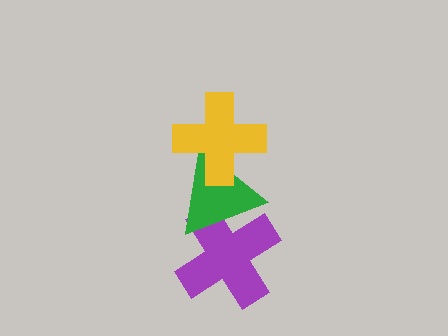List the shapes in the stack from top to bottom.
From top to bottom: the yellow cross, the green triangle, the purple cross.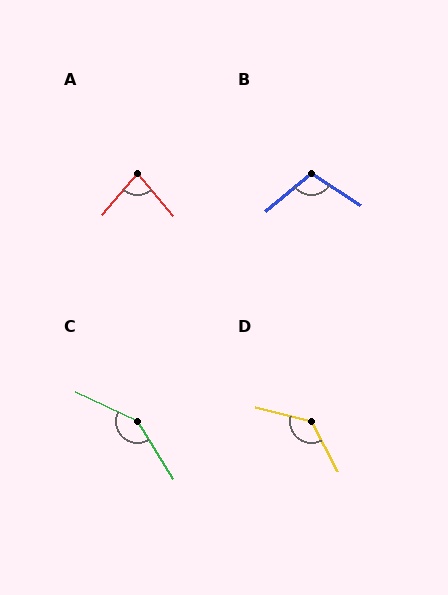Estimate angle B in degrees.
Approximately 107 degrees.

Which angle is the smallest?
A, at approximately 81 degrees.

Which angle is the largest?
C, at approximately 147 degrees.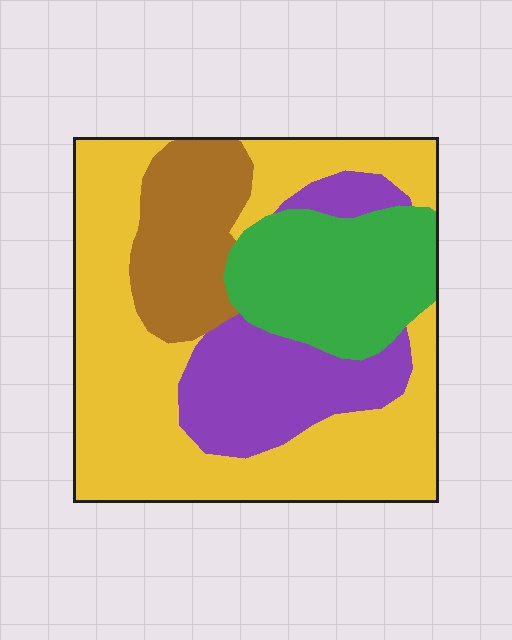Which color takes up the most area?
Yellow, at roughly 50%.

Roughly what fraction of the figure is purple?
Purple covers about 20% of the figure.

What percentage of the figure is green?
Green takes up about one fifth (1/5) of the figure.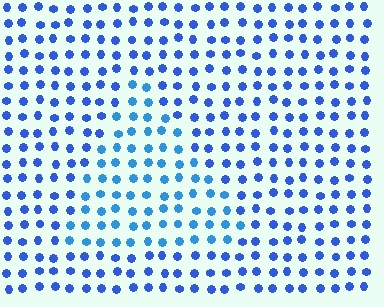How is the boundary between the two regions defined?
The boundary is defined purely by a slight shift in hue (about 21 degrees). Spacing, size, and orientation are identical on both sides.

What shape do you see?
I see a triangle.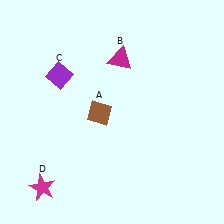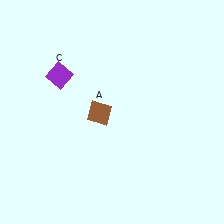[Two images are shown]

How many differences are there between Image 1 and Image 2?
There are 2 differences between the two images.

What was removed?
The magenta star (D), the magenta triangle (B) were removed in Image 2.